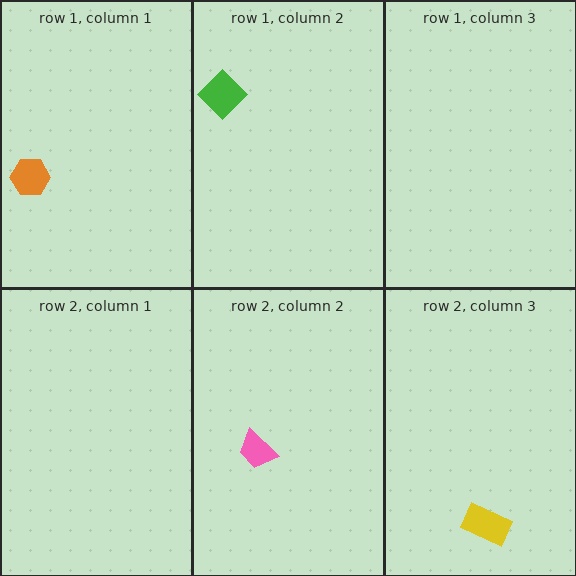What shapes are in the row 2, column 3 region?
The yellow rectangle.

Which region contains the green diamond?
The row 1, column 2 region.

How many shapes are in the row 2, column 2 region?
1.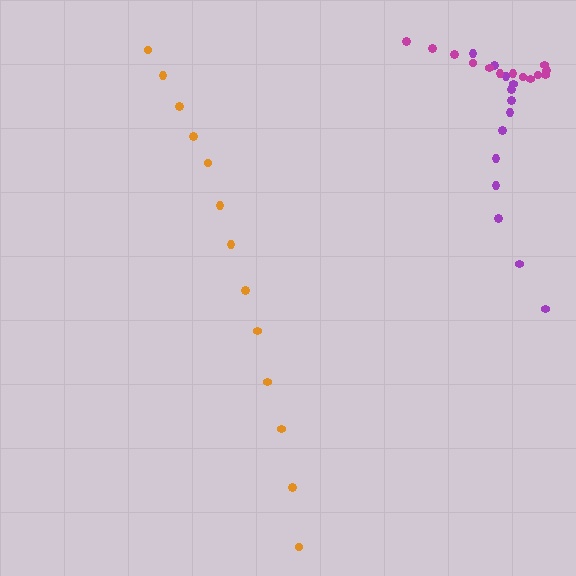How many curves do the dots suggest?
There are 3 distinct paths.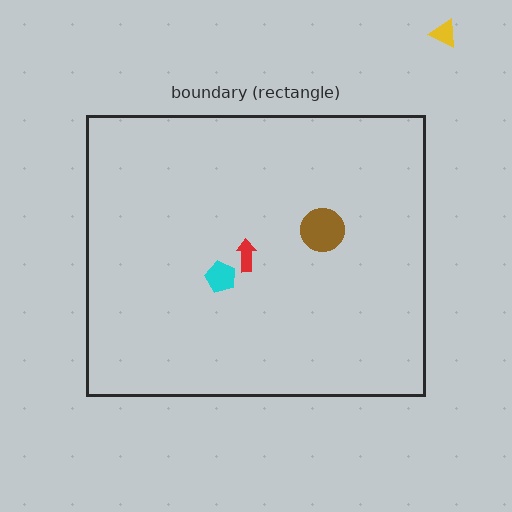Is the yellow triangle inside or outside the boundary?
Outside.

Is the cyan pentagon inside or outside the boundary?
Inside.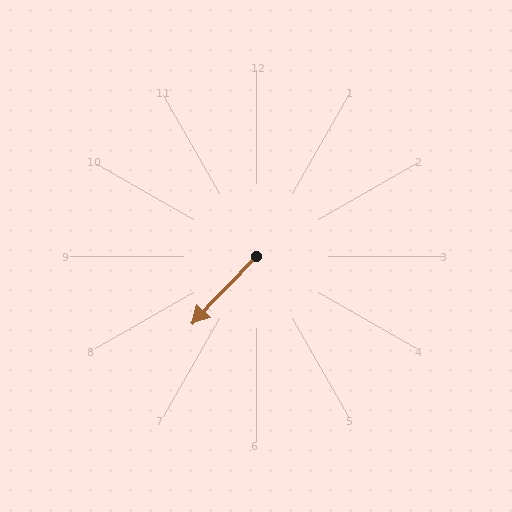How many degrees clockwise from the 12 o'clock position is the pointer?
Approximately 224 degrees.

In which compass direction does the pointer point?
Southwest.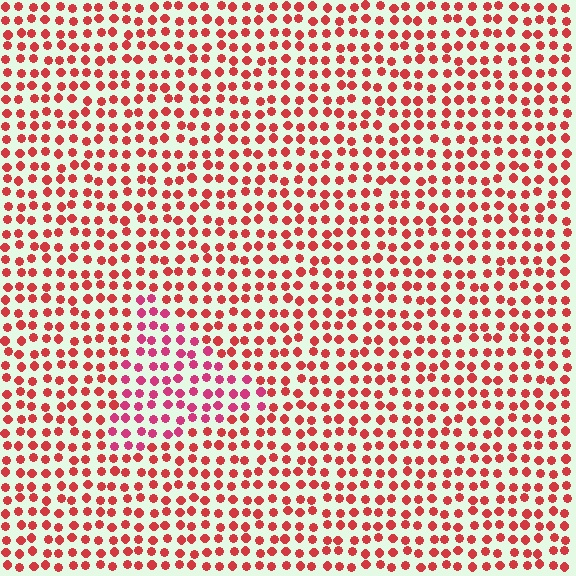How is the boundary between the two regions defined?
The boundary is defined purely by a slight shift in hue (about 24 degrees). Spacing, size, and orientation are identical on both sides.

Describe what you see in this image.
The image is filled with small red elements in a uniform arrangement. A triangle-shaped region is visible where the elements are tinted to a slightly different hue, forming a subtle color boundary.